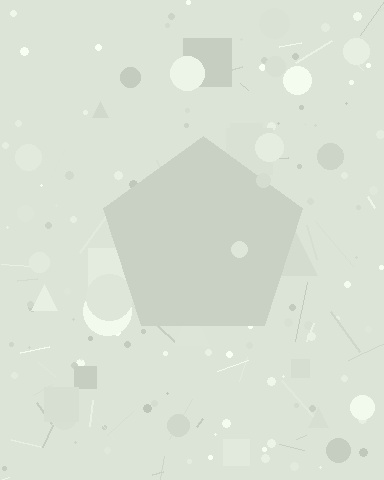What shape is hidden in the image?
A pentagon is hidden in the image.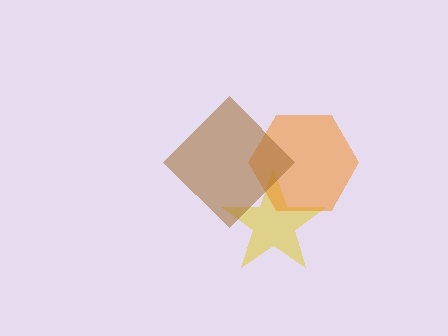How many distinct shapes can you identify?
There are 3 distinct shapes: a yellow star, an orange hexagon, a brown diamond.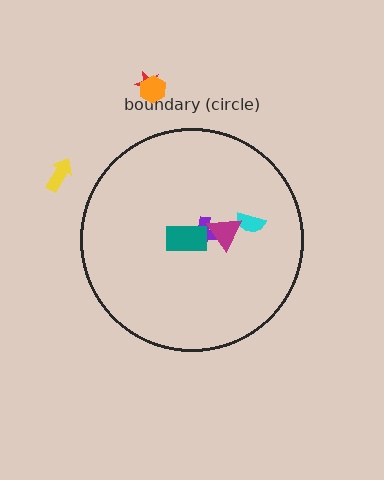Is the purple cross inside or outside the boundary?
Inside.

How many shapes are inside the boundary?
4 inside, 3 outside.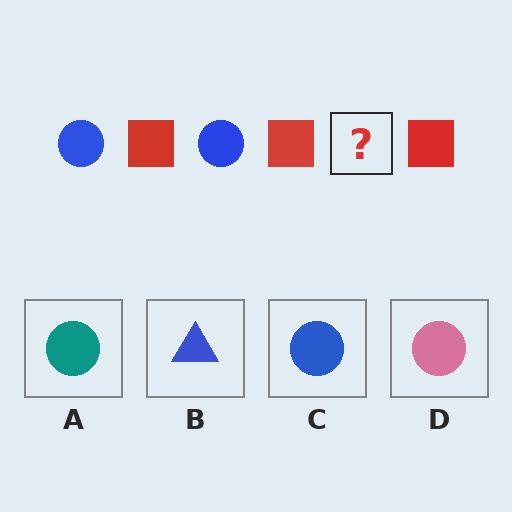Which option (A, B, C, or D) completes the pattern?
C.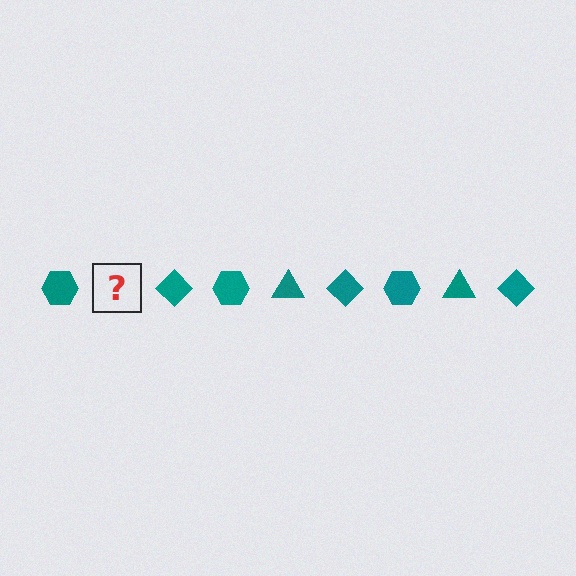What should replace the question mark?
The question mark should be replaced with a teal triangle.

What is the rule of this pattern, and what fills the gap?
The rule is that the pattern cycles through hexagon, triangle, diamond shapes in teal. The gap should be filled with a teal triangle.